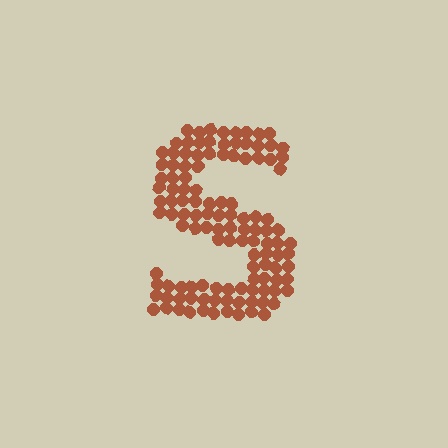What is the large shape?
The large shape is the letter S.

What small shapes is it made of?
It is made of small circles.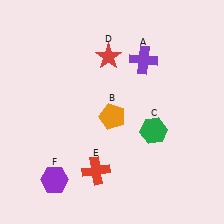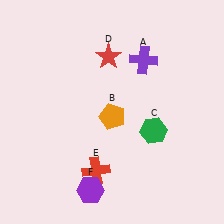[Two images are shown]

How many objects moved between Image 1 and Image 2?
1 object moved between the two images.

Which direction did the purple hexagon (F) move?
The purple hexagon (F) moved right.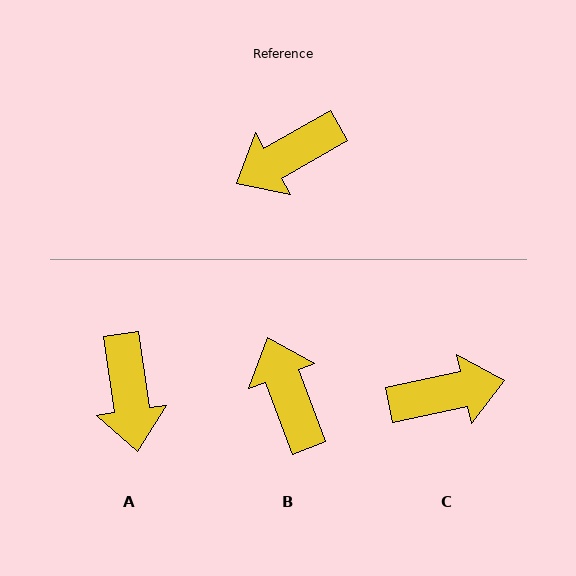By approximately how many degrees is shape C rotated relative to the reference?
Approximately 163 degrees counter-clockwise.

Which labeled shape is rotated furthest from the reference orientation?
C, about 163 degrees away.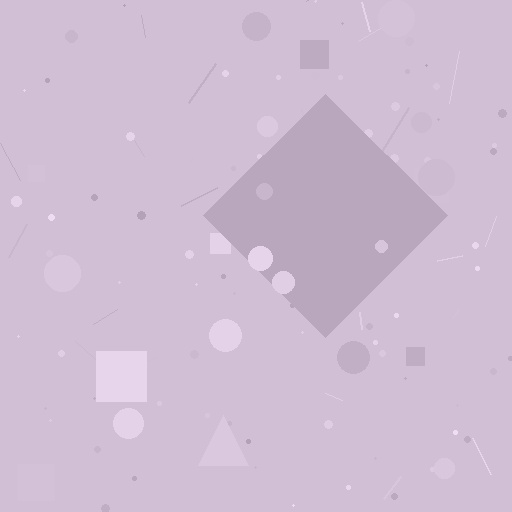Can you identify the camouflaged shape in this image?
The camouflaged shape is a diamond.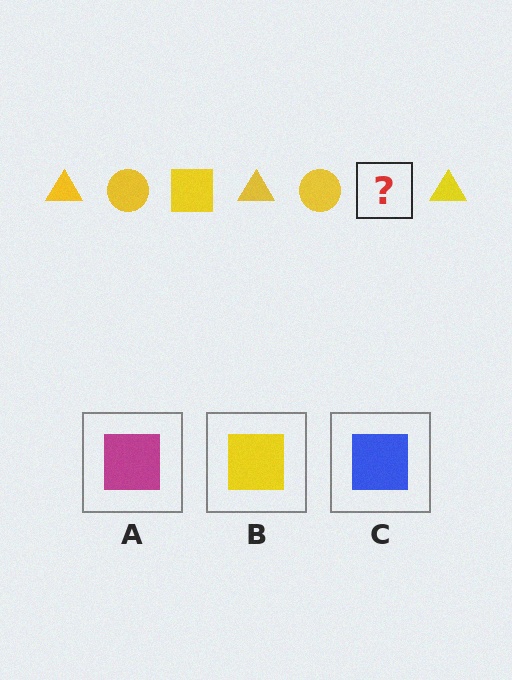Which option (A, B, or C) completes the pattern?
B.